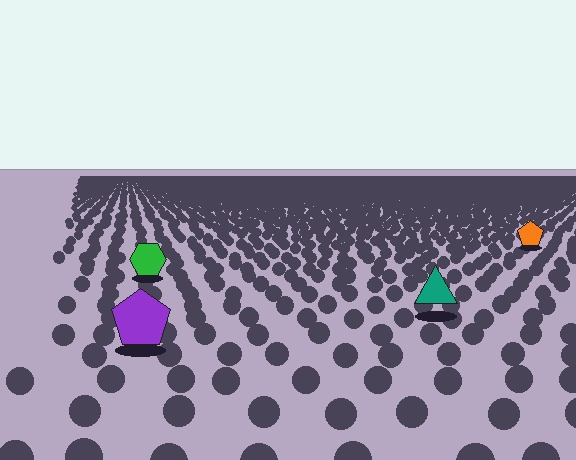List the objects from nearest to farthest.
From nearest to farthest: the purple pentagon, the teal triangle, the green hexagon, the orange pentagon.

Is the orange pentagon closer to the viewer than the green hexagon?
No. The green hexagon is closer — you can tell from the texture gradient: the ground texture is coarser near it.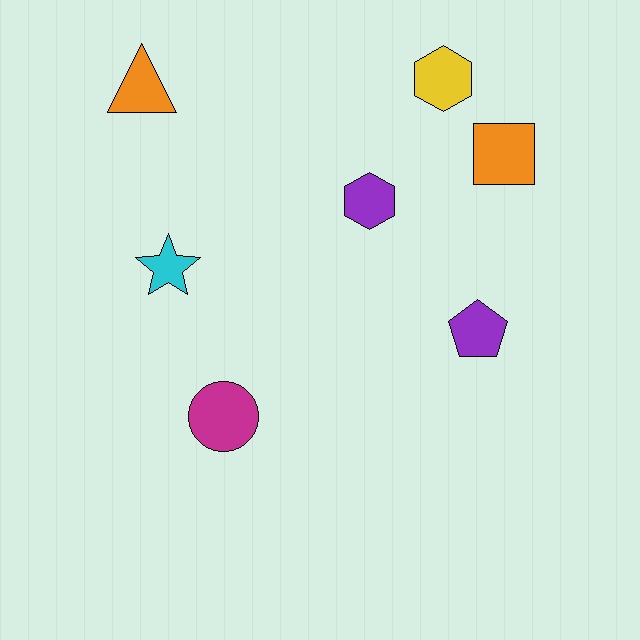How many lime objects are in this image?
There are no lime objects.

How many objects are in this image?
There are 7 objects.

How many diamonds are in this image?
There are no diamonds.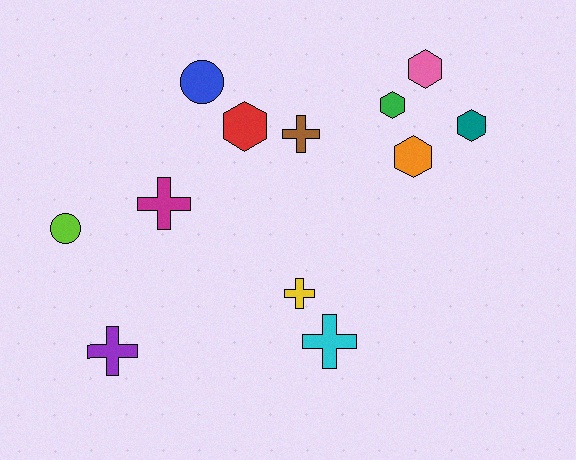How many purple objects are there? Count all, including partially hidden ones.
There is 1 purple object.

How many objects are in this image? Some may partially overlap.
There are 12 objects.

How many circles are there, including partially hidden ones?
There are 2 circles.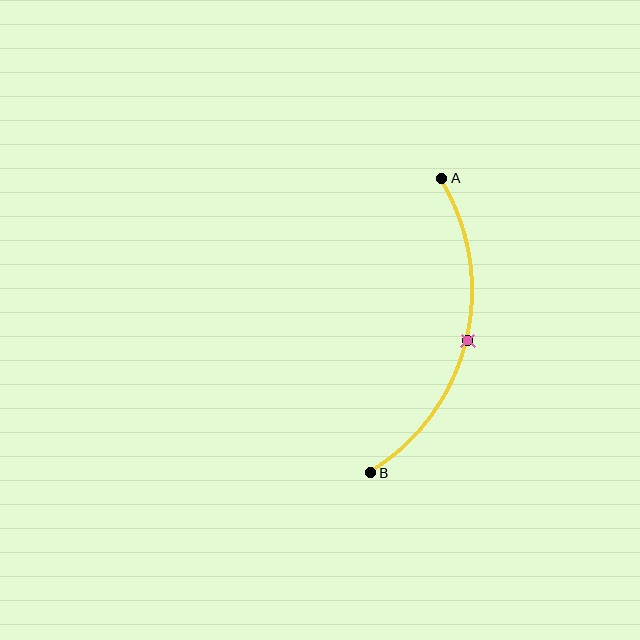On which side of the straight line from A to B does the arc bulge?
The arc bulges to the right of the straight line connecting A and B.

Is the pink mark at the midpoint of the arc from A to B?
Yes. The pink mark lies on the arc at equal arc-length from both A and B — it is the arc midpoint.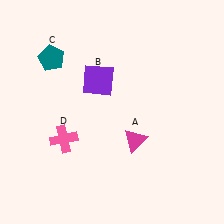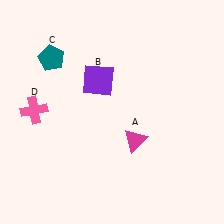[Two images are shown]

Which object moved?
The pink cross (D) moved left.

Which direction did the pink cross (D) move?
The pink cross (D) moved left.